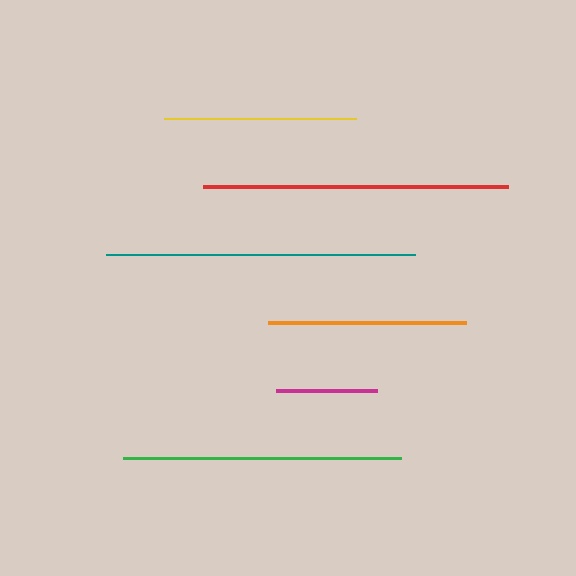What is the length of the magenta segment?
The magenta segment is approximately 101 pixels long.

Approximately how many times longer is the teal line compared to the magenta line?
The teal line is approximately 3.1 times the length of the magenta line.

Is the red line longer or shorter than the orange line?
The red line is longer than the orange line.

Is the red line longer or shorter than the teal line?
The teal line is longer than the red line.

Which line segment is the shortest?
The magenta line is the shortest at approximately 101 pixels.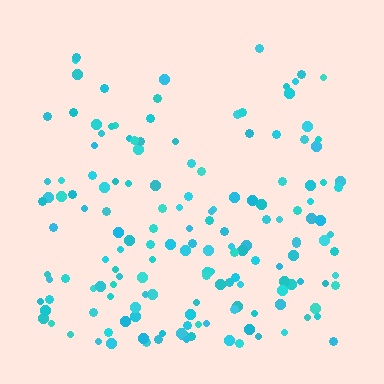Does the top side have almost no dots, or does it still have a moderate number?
Still a moderate number, just noticeably fewer than the bottom.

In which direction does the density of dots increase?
From top to bottom, with the bottom side densest.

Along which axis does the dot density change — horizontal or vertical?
Vertical.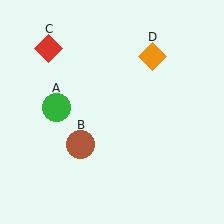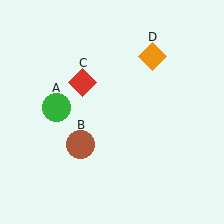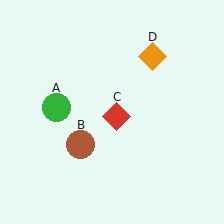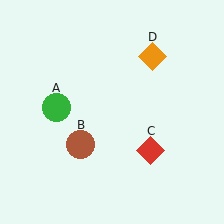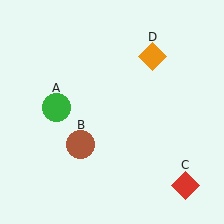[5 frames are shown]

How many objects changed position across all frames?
1 object changed position: red diamond (object C).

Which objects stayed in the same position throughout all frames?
Green circle (object A) and brown circle (object B) and orange diamond (object D) remained stationary.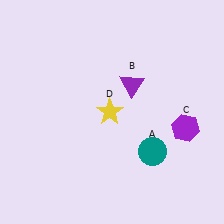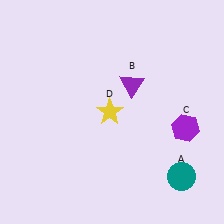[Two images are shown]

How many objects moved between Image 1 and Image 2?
1 object moved between the two images.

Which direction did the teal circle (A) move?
The teal circle (A) moved right.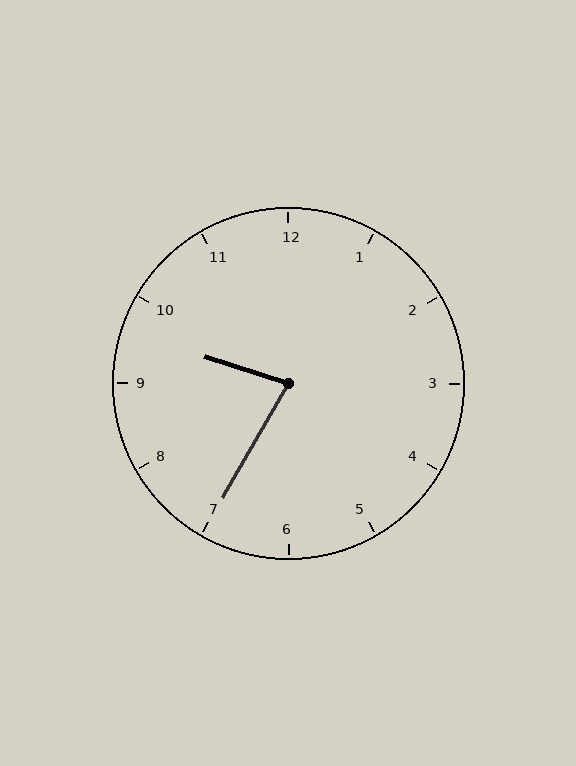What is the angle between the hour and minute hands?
Approximately 78 degrees.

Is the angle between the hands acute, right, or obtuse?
It is acute.